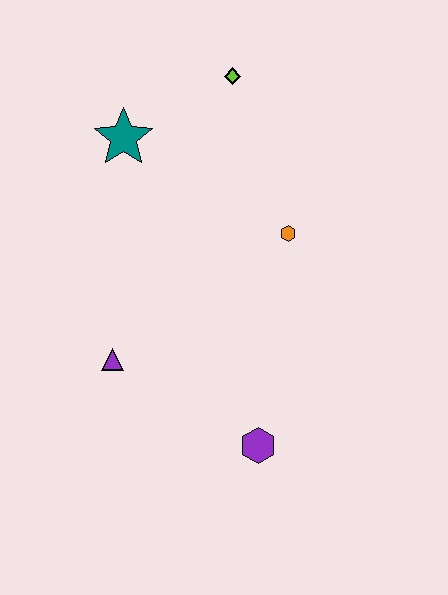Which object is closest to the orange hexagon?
The lime diamond is closest to the orange hexagon.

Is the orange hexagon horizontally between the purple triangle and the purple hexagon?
No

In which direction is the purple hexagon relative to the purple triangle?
The purple hexagon is to the right of the purple triangle.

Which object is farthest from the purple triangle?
The lime diamond is farthest from the purple triangle.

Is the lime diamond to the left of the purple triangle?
No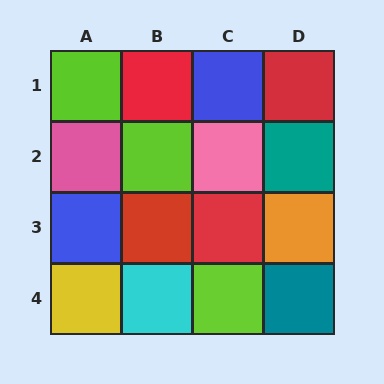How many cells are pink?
2 cells are pink.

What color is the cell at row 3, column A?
Blue.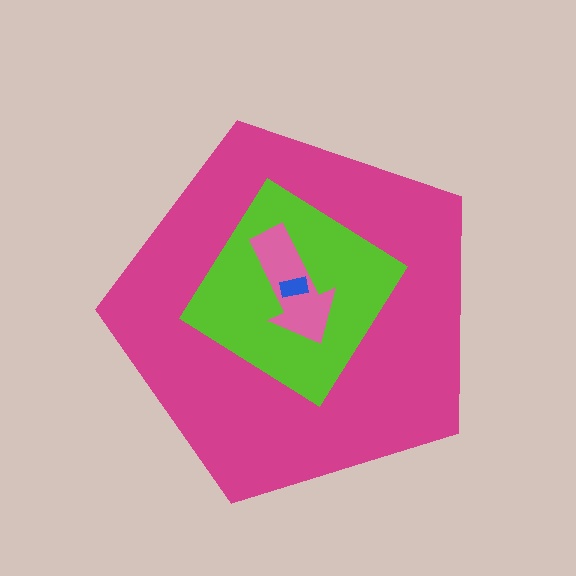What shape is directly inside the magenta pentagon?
The lime diamond.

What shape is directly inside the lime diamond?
The pink arrow.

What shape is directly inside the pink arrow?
The blue rectangle.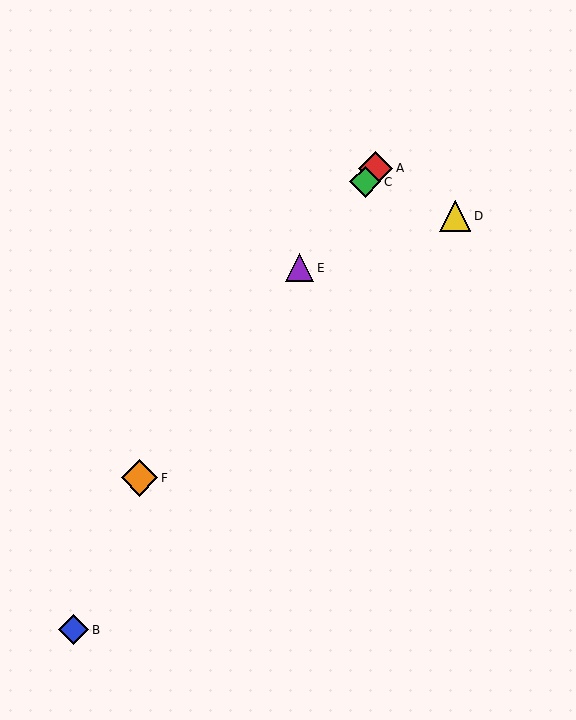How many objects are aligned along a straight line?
4 objects (A, C, E, F) are aligned along a straight line.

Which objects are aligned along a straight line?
Objects A, C, E, F are aligned along a straight line.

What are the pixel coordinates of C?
Object C is at (365, 182).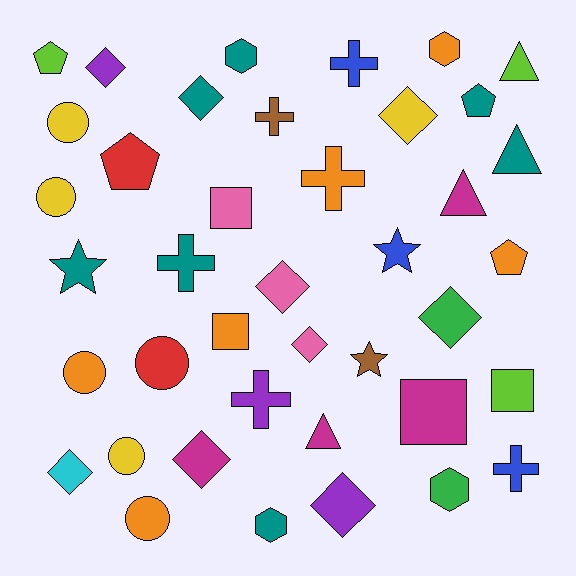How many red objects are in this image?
There are 2 red objects.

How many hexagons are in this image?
There are 4 hexagons.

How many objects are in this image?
There are 40 objects.